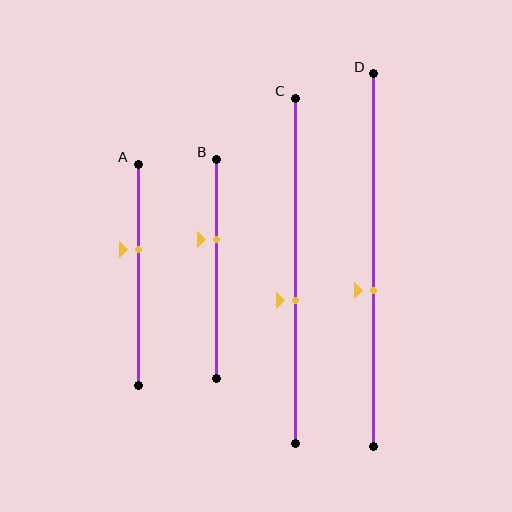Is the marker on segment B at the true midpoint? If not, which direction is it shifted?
No, the marker on segment B is shifted upward by about 13% of the segment length.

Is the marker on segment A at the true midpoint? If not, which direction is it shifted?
No, the marker on segment A is shifted upward by about 12% of the segment length.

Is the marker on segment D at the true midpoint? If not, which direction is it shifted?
No, the marker on segment D is shifted downward by about 8% of the segment length.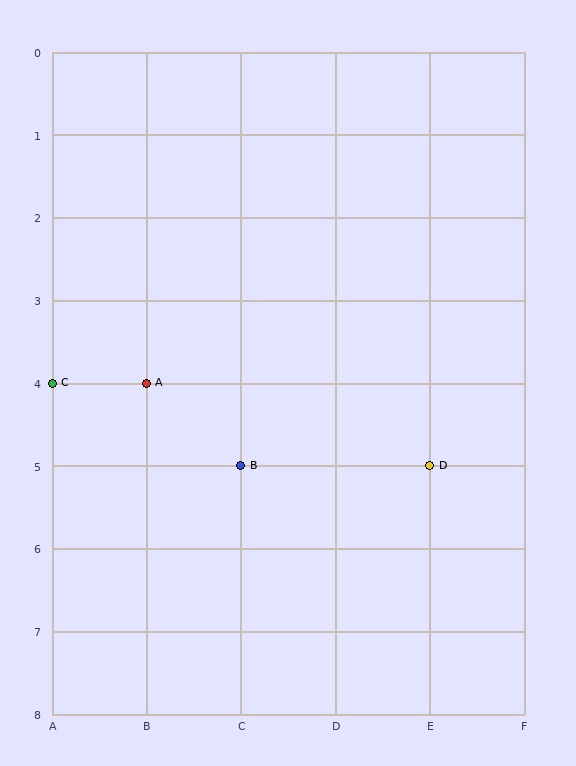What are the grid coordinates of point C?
Point C is at grid coordinates (A, 4).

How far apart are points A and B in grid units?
Points A and B are 1 column and 1 row apart (about 1.4 grid units diagonally).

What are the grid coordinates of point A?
Point A is at grid coordinates (B, 4).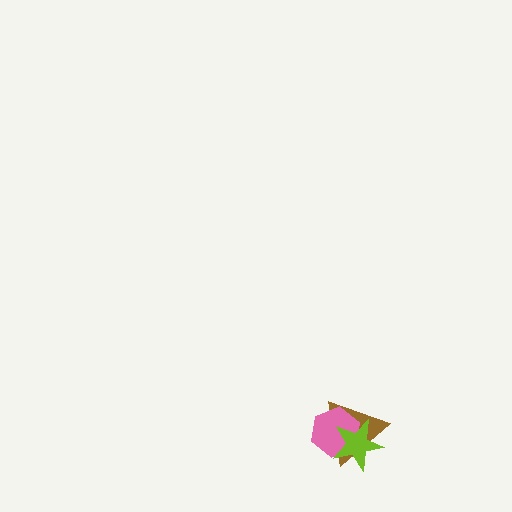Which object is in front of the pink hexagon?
The lime star is in front of the pink hexagon.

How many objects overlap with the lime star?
2 objects overlap with the lime star.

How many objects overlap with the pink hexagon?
2 objects overlap with the pink hexagon.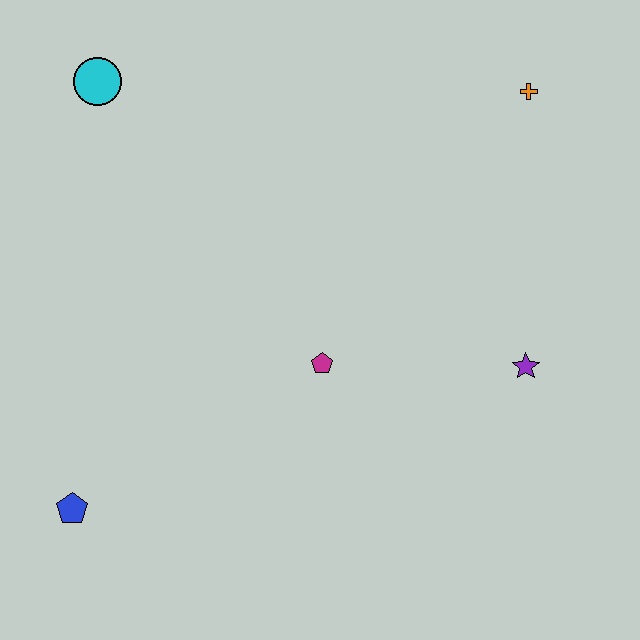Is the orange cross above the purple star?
Yes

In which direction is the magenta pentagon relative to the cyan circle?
The magenta pentagon is below the cyan circle.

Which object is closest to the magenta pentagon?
The purple star is closest to the magenta pentagon.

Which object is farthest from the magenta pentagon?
The cyan circle is farthest from the magenta pentagon.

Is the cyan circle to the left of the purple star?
Yes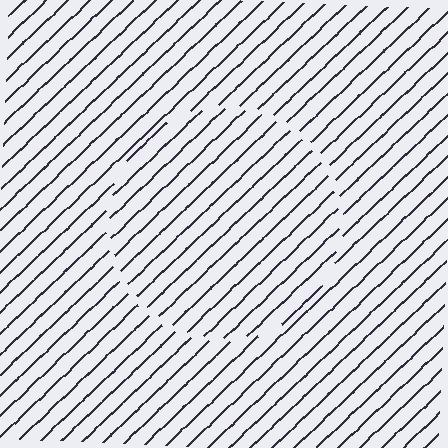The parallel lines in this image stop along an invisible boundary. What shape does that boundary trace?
An illusory circle. The interior of the shape contains the same grating, shifted by half a period — the contour is defined by the phase discontinuity where line-ends from the inner and outer gratings abut.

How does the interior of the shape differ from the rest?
The interior of the shape contains the same grating, shifted by half a period — the contour is defined by the phase discontinuity where line-ends from the inner and outer gratings abut.